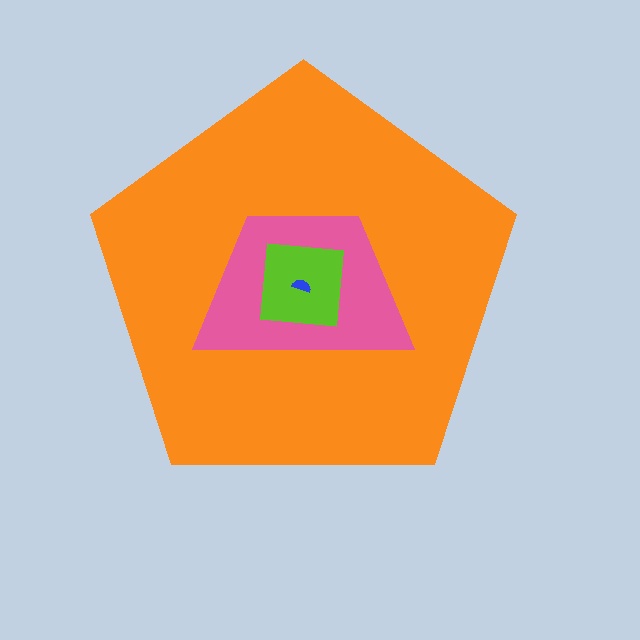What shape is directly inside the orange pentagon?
The pink trapezoid.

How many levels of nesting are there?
4.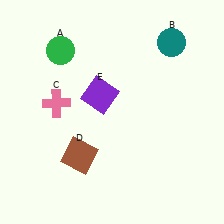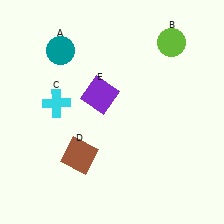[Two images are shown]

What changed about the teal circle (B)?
In Image 1, B is teal. In Image 2, it changed to lime.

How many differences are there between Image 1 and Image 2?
There are 3 differences between the two images.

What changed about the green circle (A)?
In Image 1, A is green. In Image 2, it changed to teal.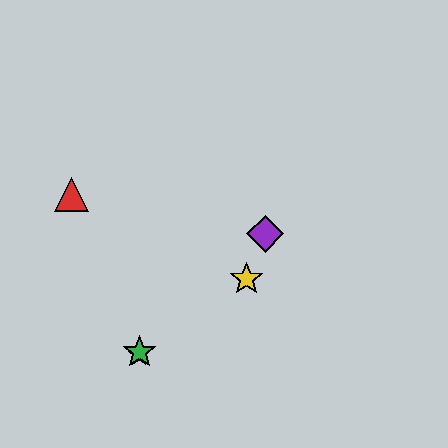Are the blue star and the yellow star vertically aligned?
No, the blue star is at x≈139 and the yellow star is at x≈247.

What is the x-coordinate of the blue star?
The blue star is at x≈139.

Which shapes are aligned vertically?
The blue star, the green star are aligned vertically.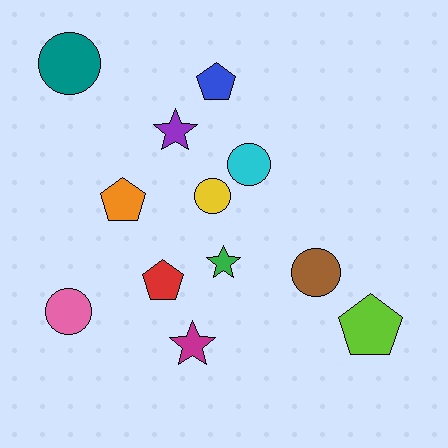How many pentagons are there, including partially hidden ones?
There are 4 pentagons.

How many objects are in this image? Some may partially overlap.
There are 12 objects.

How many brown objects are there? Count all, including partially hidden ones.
There is 1 brown object.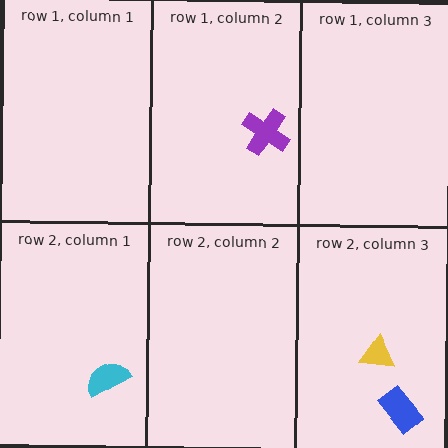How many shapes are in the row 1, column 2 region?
1.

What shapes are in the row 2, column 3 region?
The yellow triangle, the blue rectangle.